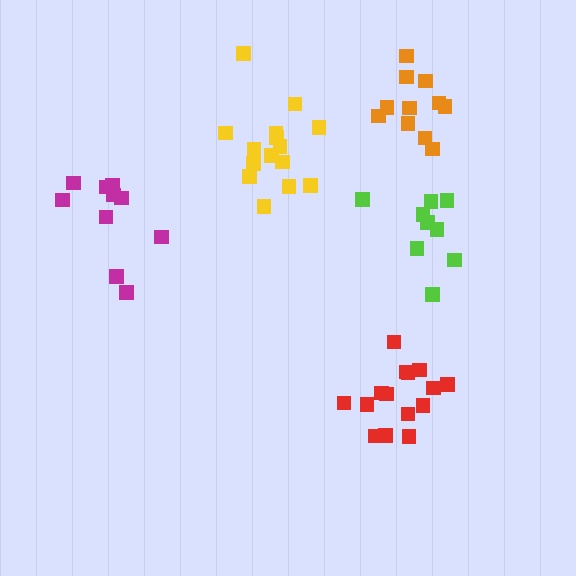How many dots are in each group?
Group 1: 15 dots, Group 2: 15 dots, Group 3: 9 dots, Group 4: 10 dots, Group 5: 11 dots (60 total).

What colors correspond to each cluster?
The clusters are colored: red, yellow, lime, magenta, orange.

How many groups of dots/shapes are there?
There are 5 groups.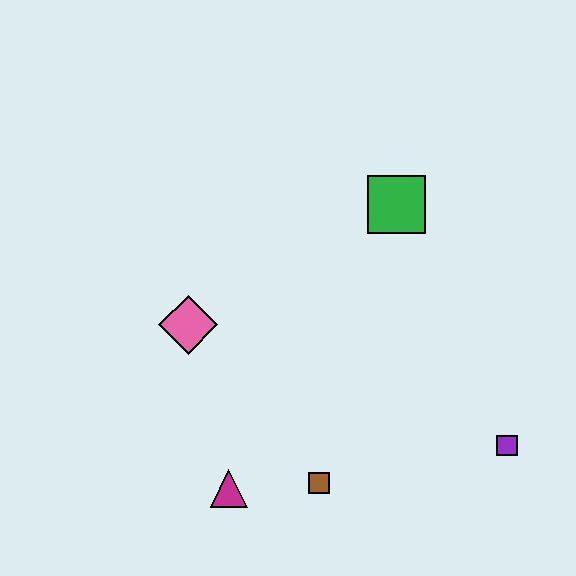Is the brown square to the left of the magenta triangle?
No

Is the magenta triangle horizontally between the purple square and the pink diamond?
Yes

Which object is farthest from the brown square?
The green square is farthest from the brown square.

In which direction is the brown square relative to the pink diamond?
The brown square is below the pink diamond.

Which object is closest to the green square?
The pink diamond is closest to the green square.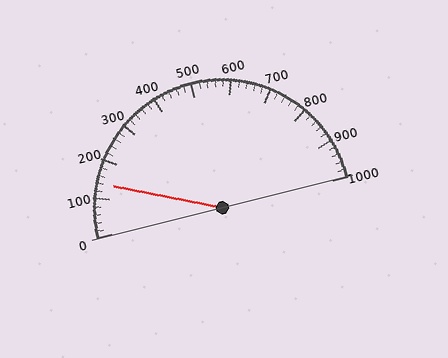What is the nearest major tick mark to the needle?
The nearest major tick mark is 100.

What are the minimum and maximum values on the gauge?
The gauge ranges from 0 to 1000.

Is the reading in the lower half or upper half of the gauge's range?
The reading is in the lower half of the range (0 to 1000).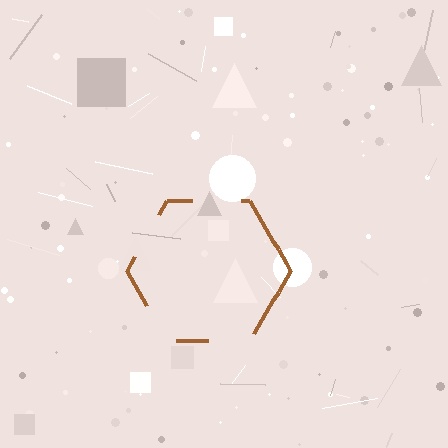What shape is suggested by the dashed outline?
The dashed outline suggests a hexagon.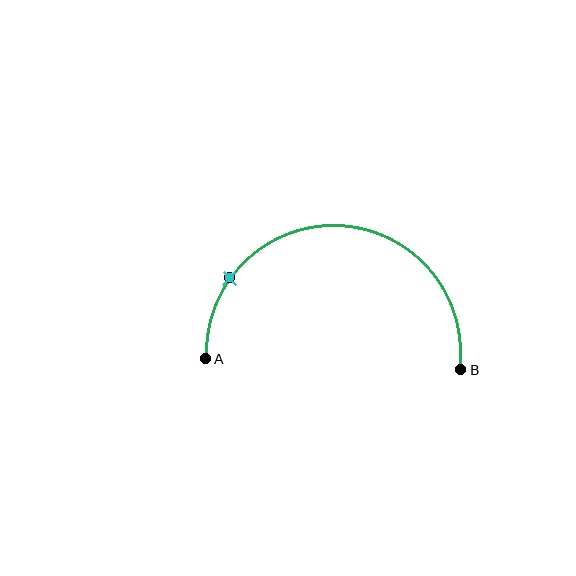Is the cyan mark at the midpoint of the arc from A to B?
No. The cyan mark lies on the arc but is closer to endpoint A. The arc midpoint would be at the point on the curve equidistant along the arc from both A and B.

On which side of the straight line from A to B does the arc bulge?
The arc bulges above the straight line connecting A and B.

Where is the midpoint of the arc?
The arc midpoint is the point on the curve farthest from the straight line joining A and B. It sits above that line.